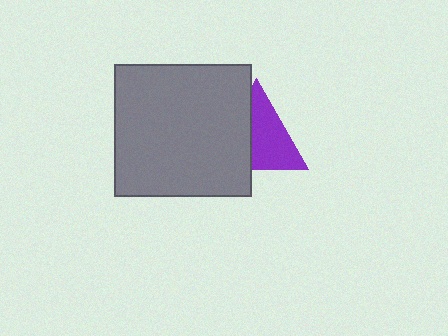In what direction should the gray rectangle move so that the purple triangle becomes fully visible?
The gray rectangle should move left. That is the shortest direction to clear the overlap and leave the purple triangle fully visible.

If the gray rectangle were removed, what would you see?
You would see the complete purple triangle.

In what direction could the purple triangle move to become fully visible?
The purple triangle could move right. That would shift it out from behind the gray rectangle entirely.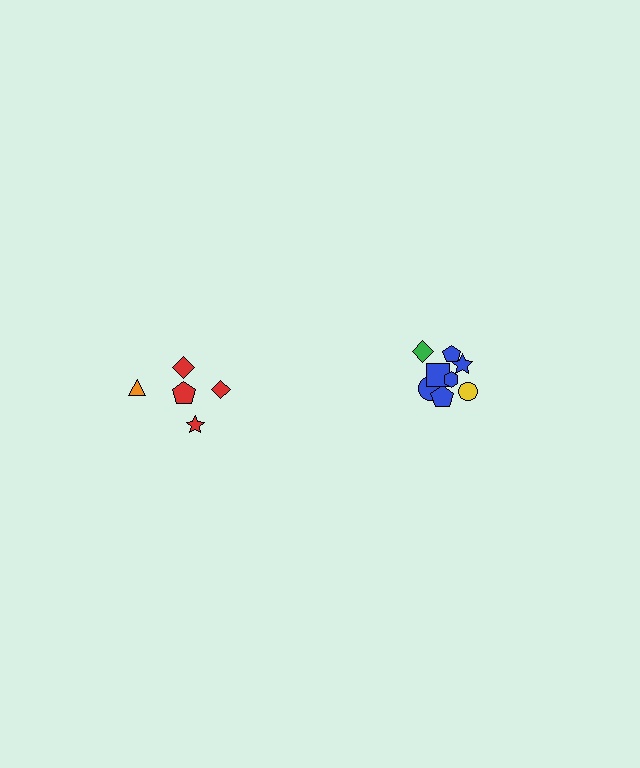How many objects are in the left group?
There are 5 objects.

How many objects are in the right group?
There are 8 objects.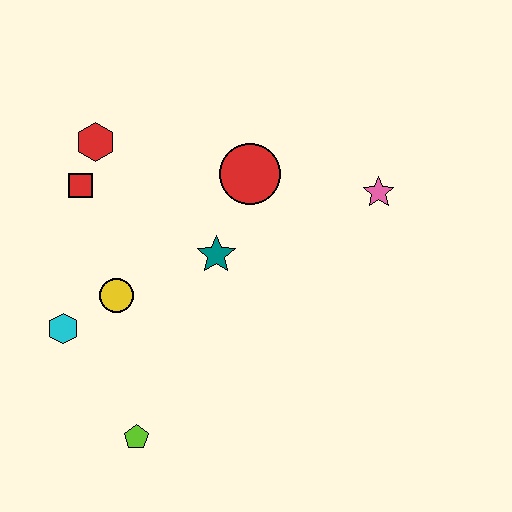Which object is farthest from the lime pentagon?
The pink star is farthest from the lime pentagon.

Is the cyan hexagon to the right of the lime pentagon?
No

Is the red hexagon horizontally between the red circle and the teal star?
No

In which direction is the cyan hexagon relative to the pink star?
The cyan hexagon is to the left of the pink star.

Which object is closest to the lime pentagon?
The cyan hexagon is closest to the lime pentagon.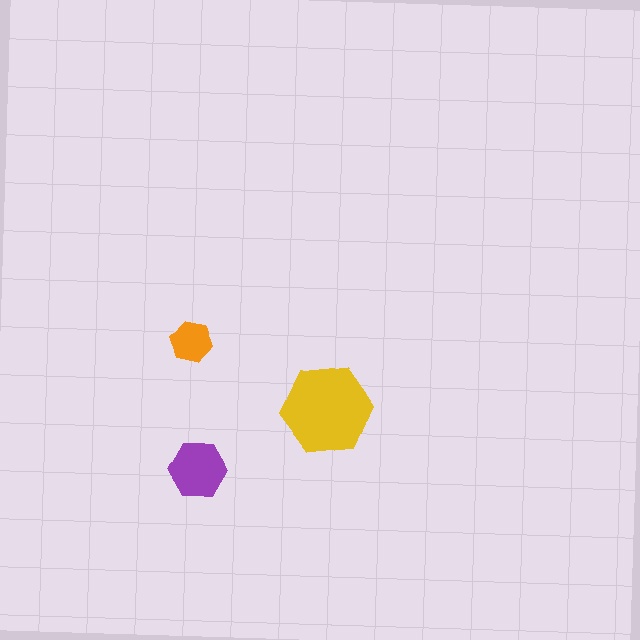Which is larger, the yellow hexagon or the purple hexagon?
The yellow one.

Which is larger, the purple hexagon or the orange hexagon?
The purple one.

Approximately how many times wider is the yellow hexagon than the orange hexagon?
About 2 times wider.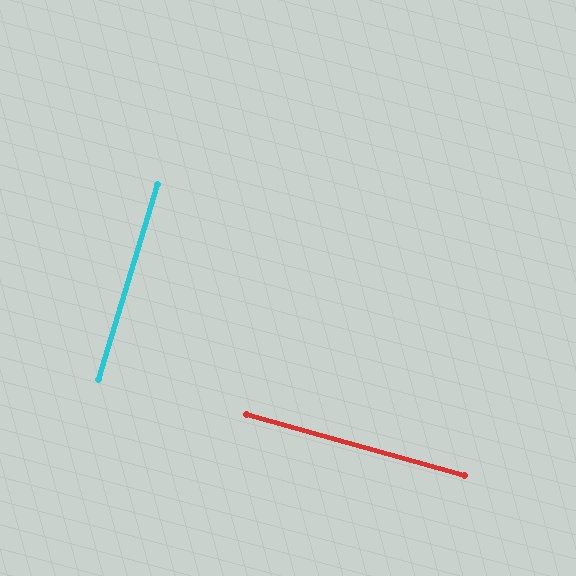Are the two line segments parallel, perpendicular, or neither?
Perpendicular — they meet at approximately 89°.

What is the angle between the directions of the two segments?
Approximately 89 degrees.